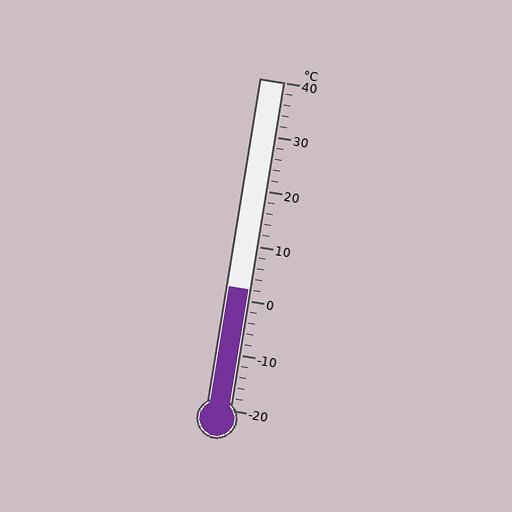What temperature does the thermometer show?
The thermometer shows approximately 2°C.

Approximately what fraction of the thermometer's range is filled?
The thermometer is filled to approximately 35% of its range.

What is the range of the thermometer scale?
The thermometer scale ranges from -20°C to 40°C.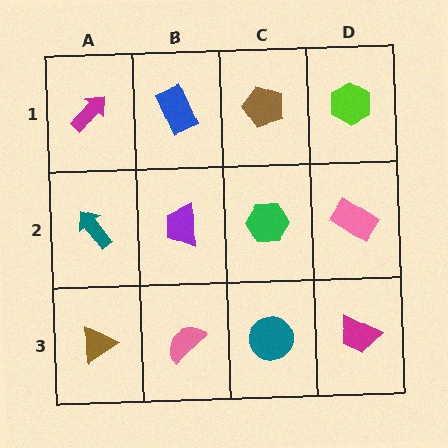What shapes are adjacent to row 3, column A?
A teal arrow (row 2, column A), a pink semicircle (row 3, column B).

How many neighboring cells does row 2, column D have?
3.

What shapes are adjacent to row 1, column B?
A purple trapezoid (row 2, column B), a magenta arrow (row 1, column A), a brown pentagon (row 1, column C).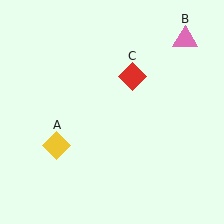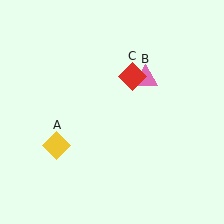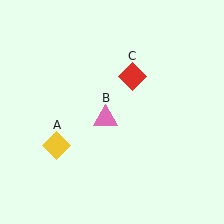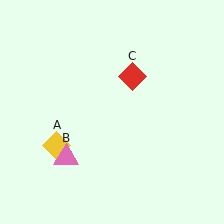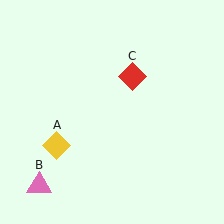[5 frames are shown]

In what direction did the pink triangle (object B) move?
The pink triangle (object B) moved down and to the left.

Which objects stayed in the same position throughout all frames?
Yellow diamond (object A) and red diamond (object C) remained stationary.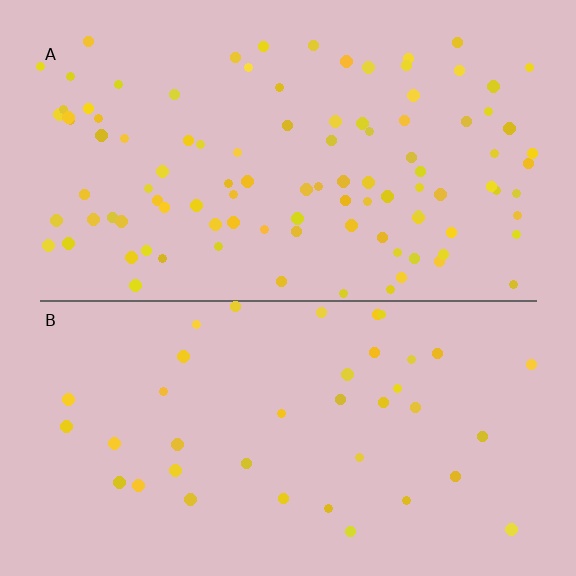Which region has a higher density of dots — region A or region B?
A (the top).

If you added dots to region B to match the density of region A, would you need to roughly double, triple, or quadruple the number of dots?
Approximately triple.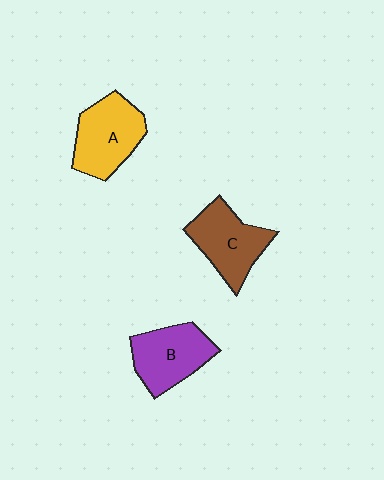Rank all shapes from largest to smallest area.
From largest to smallest: A (yellow), C (brown), B (purple).